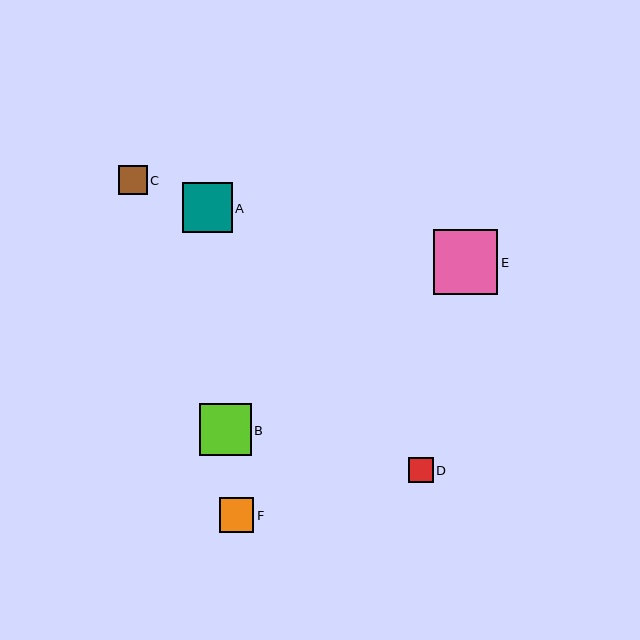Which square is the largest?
Square E is the largest with a size of approximately 65 pixels.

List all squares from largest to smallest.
From largest to smallest: E, B, A, F, C, D.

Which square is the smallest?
Square D is the smallest with a size of approximately 24 pixels.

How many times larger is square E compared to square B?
Square E is approximately 1.2 times the size of square B.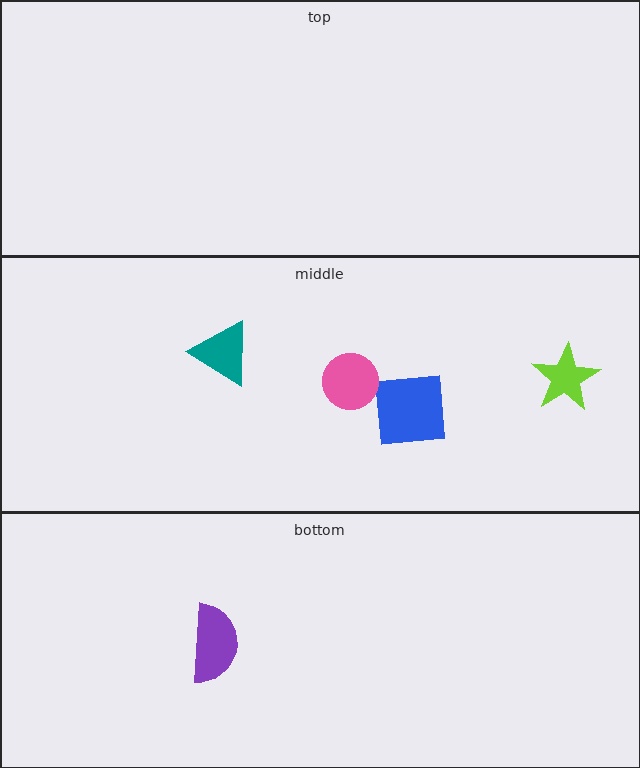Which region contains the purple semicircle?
The bottom region.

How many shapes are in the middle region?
4.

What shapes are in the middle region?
The blue square, the teal triangle, the pink circle, the lime star.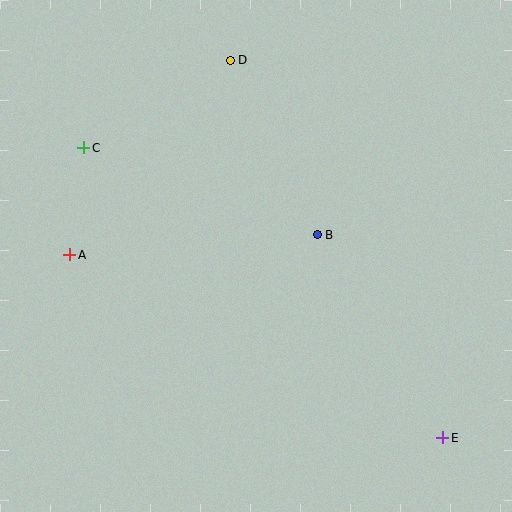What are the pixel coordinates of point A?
Point A is at (70, 255).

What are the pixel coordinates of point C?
Point C is at (84, 148).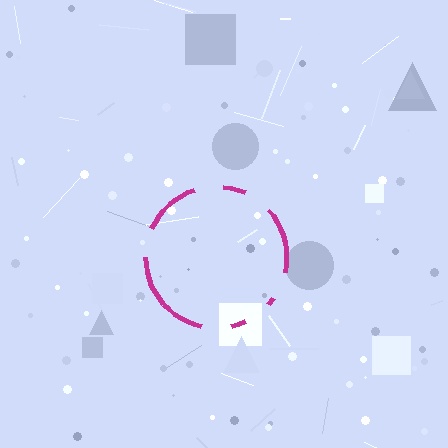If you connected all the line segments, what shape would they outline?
They would outline a circle.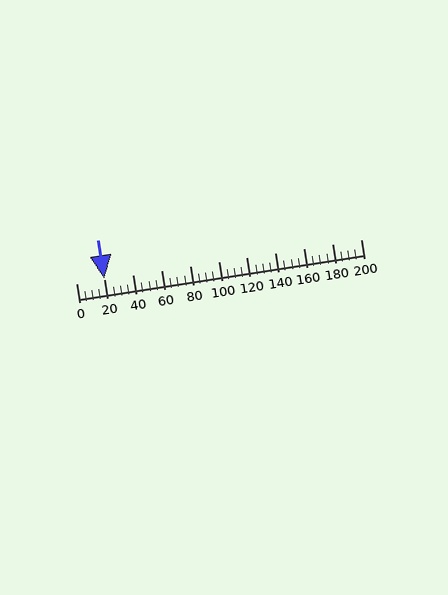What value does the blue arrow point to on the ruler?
The blue arrow points to approximately 20.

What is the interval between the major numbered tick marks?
The major tick marks are spaced 20 units apart.